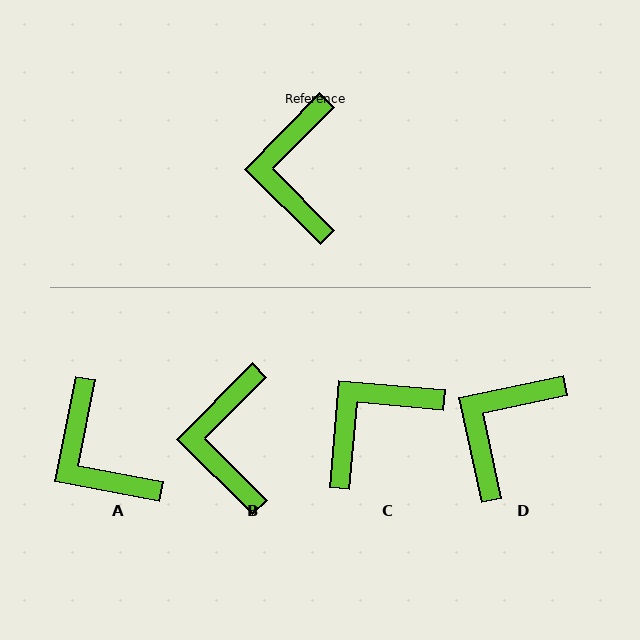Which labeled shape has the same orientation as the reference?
B.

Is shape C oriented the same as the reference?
No, it is off by about 50 degrees.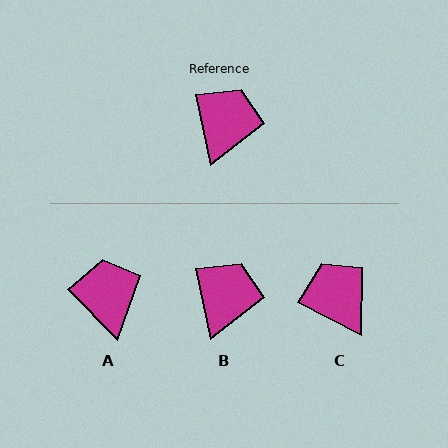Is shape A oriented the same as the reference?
No, it is off by about 33 degrees.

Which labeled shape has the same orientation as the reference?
B.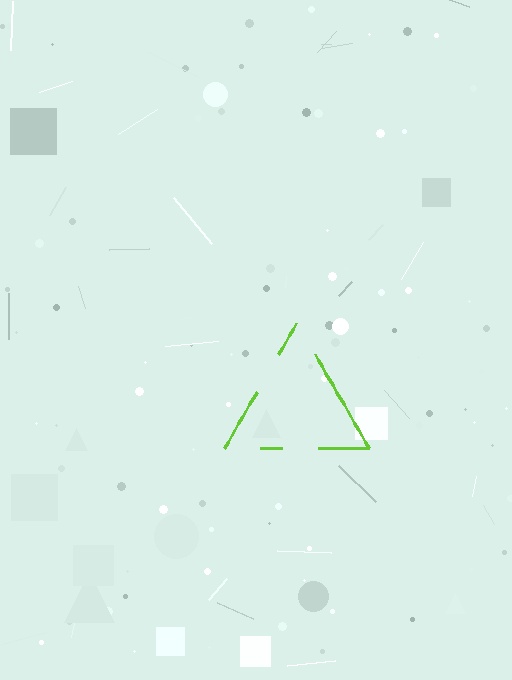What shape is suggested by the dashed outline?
The dashed outline suggests a triangle.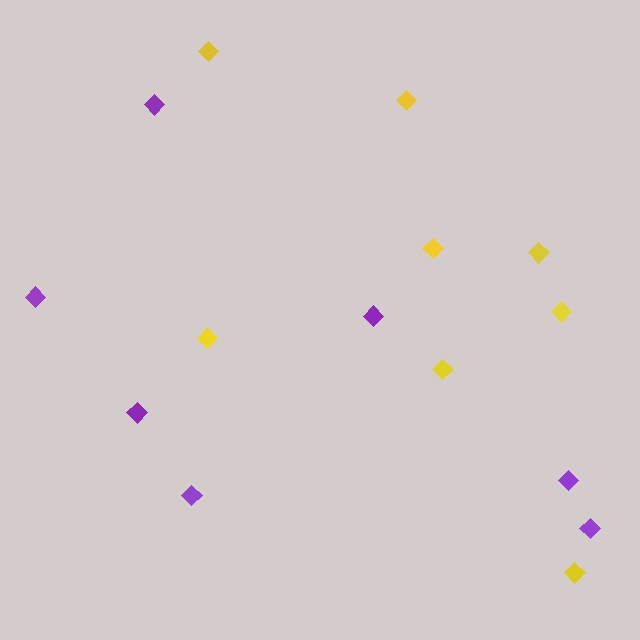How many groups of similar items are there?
There are 2 groups: one group of purple diamonds (7) and one group of yellow diamonds (8).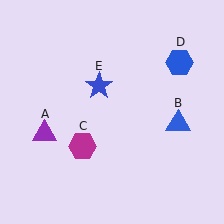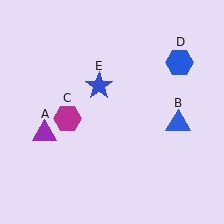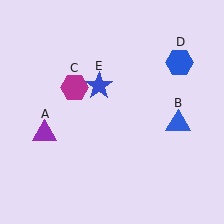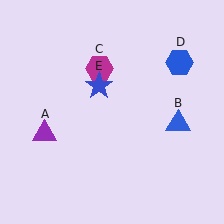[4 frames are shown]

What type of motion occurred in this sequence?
The magenta hexagon (object C) rotated clockwise around the center of the scene.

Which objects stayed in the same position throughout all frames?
Purple triangle (object A) and blue triangle (object B) and blue hexagon (object D) and blue star (object E) remained stationary.